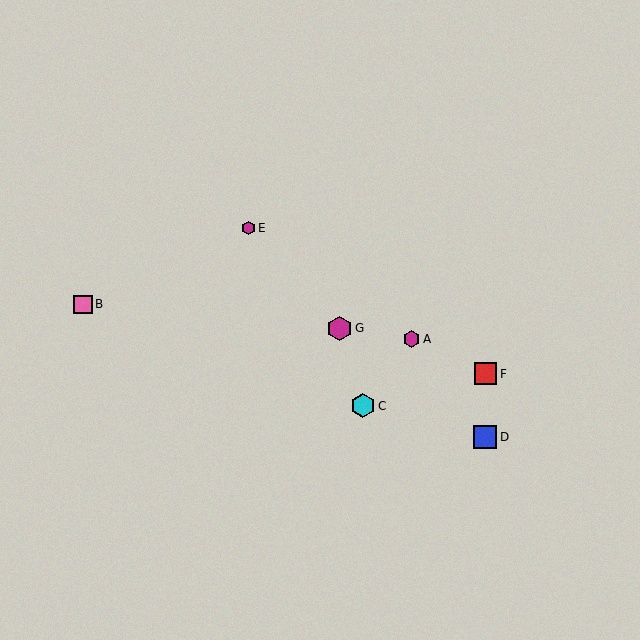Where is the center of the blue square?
The center of the blue square is at (485, 437).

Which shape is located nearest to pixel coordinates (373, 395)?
The cyan hexagon (labeled C) at (363, 406) is nearest to that location.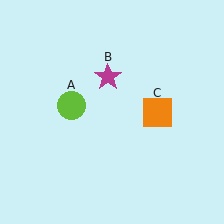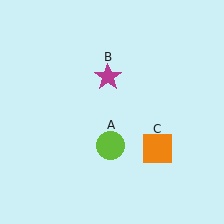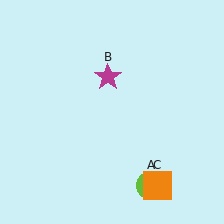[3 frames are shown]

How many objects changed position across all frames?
2 objects changed position: lime circle (object A), orange square (object C).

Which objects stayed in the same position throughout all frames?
Magenta star (object B) remained stationary.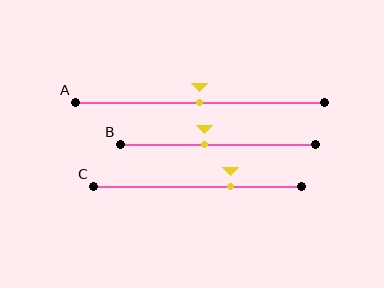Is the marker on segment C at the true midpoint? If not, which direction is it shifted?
No, the marker on segment C is shifted to the right by about 16% of the segment length.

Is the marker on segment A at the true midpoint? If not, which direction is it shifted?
Yes, the marker on segment A is at the true midpoint.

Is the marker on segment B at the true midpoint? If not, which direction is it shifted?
No, the marker on segment B is shifted to the left by about 7% of the segment length.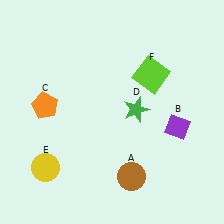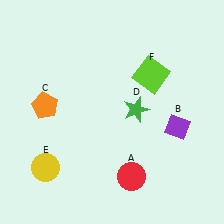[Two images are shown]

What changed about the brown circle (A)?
In Image 1, A is brown. In Image 2, it changed to red.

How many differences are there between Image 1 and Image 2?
There is 1 difference between the two images.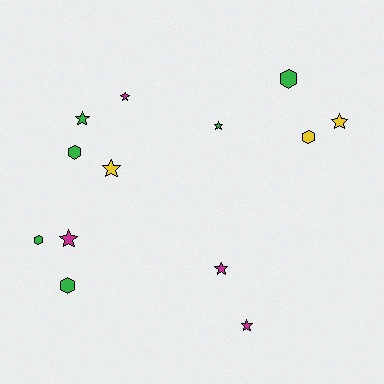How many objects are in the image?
There are 13 objects.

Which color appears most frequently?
Green, with 6 objects.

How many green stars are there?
There are 2 green stars.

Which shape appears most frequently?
Star, with 8 objects.